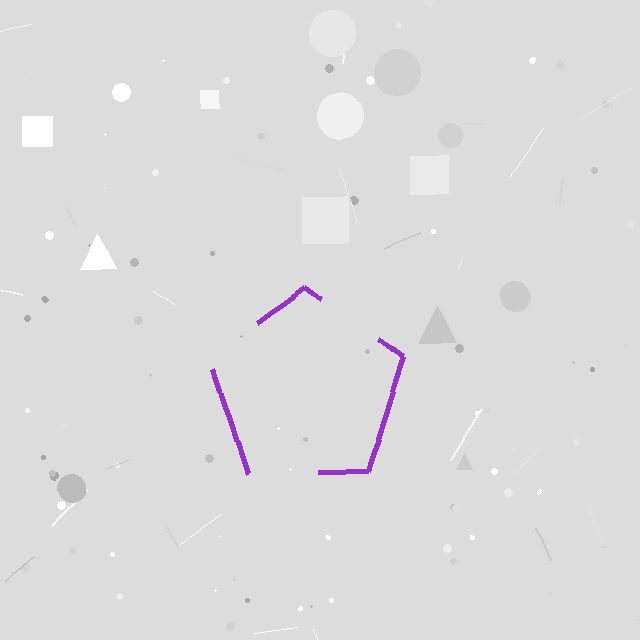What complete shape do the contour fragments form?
The contour fragments form a pentagon.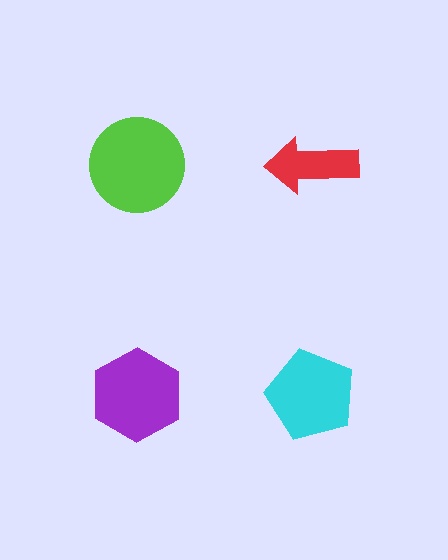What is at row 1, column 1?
A lime circle.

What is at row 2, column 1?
A purple hexagon.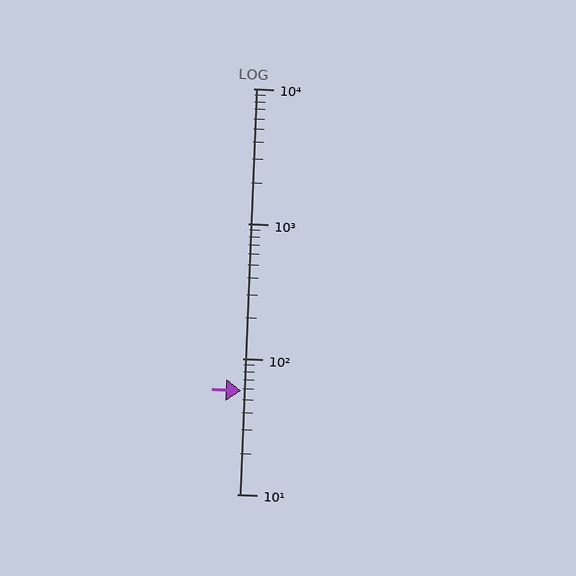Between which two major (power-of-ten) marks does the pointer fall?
The pointer is between 10 and 100.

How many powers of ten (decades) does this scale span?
The scale spans 3 decades, from 10 to 10000.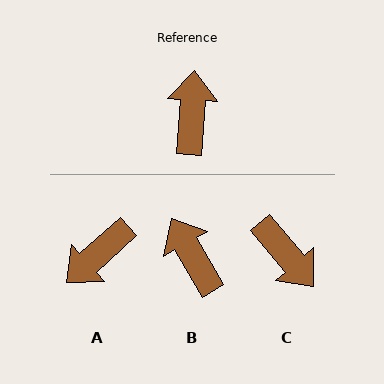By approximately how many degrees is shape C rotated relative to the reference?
Approximately 136 degrees clockwise.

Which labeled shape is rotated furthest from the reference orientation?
C, about 136 degrees away.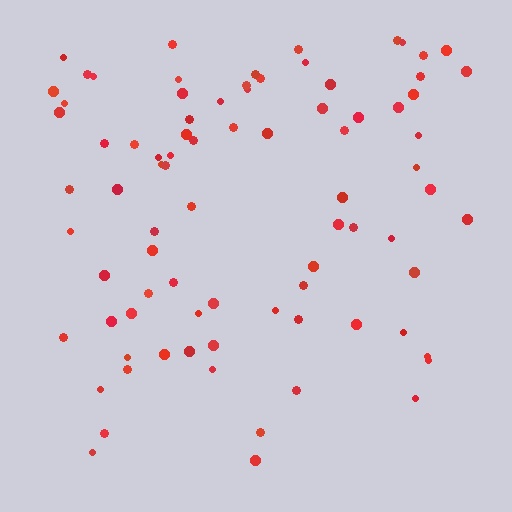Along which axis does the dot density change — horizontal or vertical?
Vertical.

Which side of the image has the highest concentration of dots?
The top.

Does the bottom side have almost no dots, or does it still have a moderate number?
Still a moderate number, just noticeably fewer than the top.